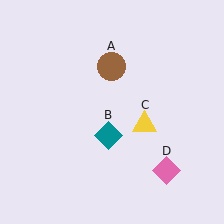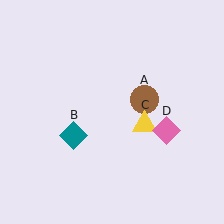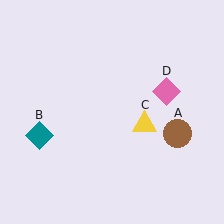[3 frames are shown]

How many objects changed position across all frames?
3 objects changed position: brown circle (object A), teal diamond (object B), pink diamond (object D).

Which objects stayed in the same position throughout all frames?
Yellow triangle (object C) remained stationary.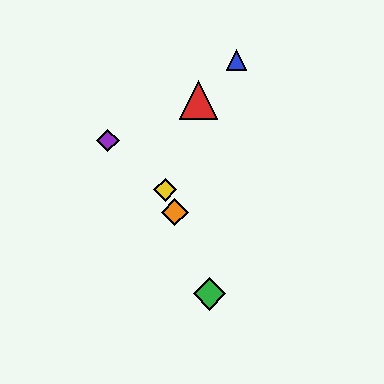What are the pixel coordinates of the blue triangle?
The blue triangle is at (236, 60).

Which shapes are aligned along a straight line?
The green diamond, the yellow diamond, the orange diamond are aligned along a straight line.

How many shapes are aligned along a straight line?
3 shapes (the green diamond, the yellow diamond, the orange diamond) are aligned along a straight line.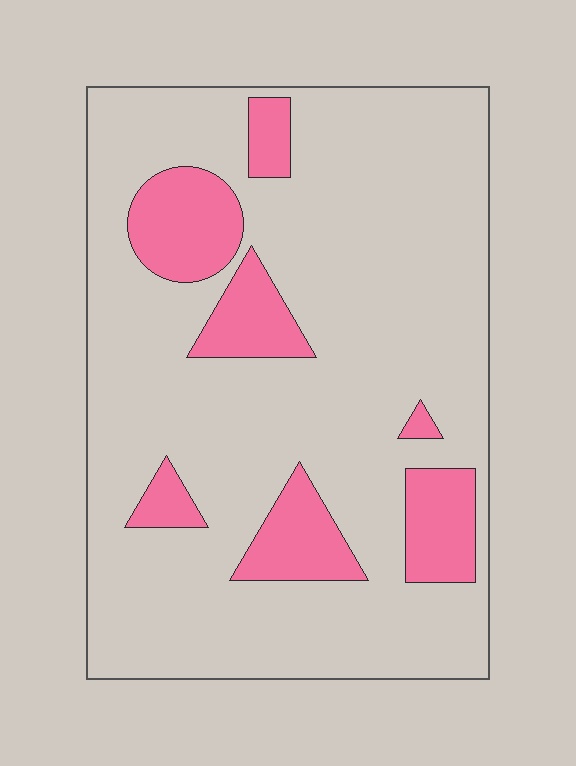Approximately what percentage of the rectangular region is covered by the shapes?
Approximately 20%.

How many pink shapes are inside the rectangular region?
7.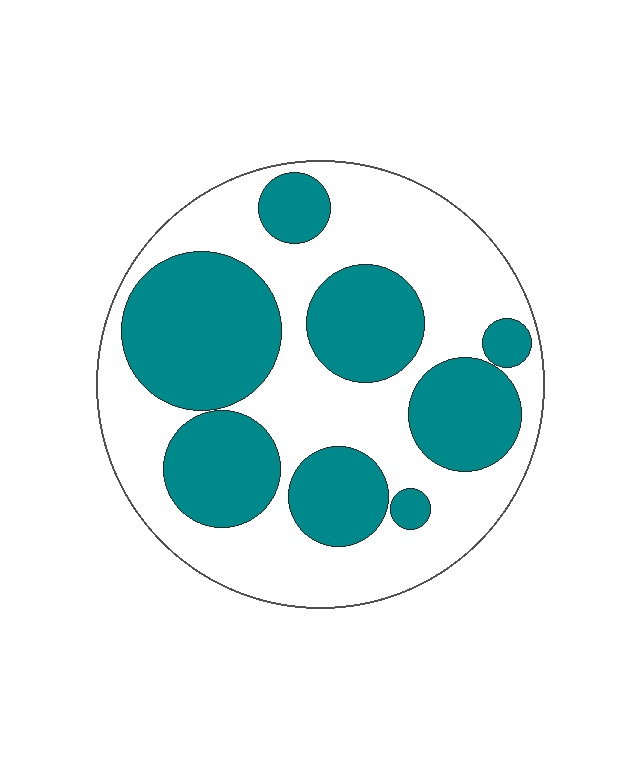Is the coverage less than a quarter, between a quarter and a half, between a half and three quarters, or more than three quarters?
Between a quarter and a half.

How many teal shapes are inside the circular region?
8.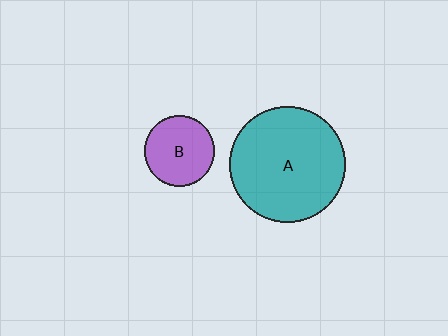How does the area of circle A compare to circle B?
Approximately 2.7 times.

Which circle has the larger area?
Circle A (teal).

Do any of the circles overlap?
No, none of the circles overlap.